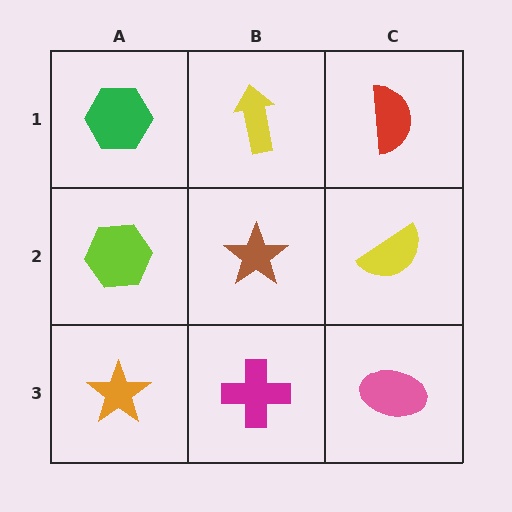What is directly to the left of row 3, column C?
A magenta cross.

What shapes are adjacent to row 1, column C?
A yellow semicircle (row 2, column C), a yellow arrow (row 1, column B).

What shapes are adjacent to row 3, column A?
A lime hexagon (row 2, column A), a magenta cross (row 3, column B).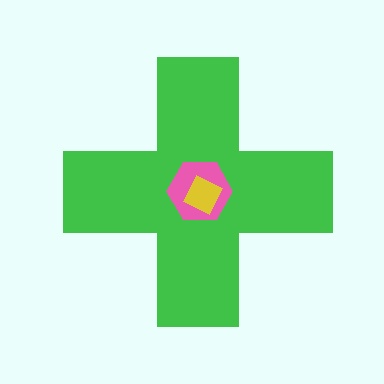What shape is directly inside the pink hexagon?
The yellow square.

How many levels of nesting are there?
3.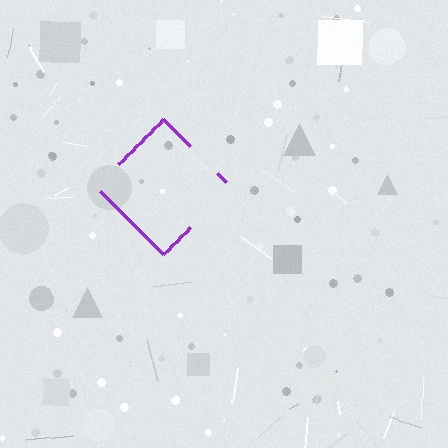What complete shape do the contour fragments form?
The contour fragments form a diamond.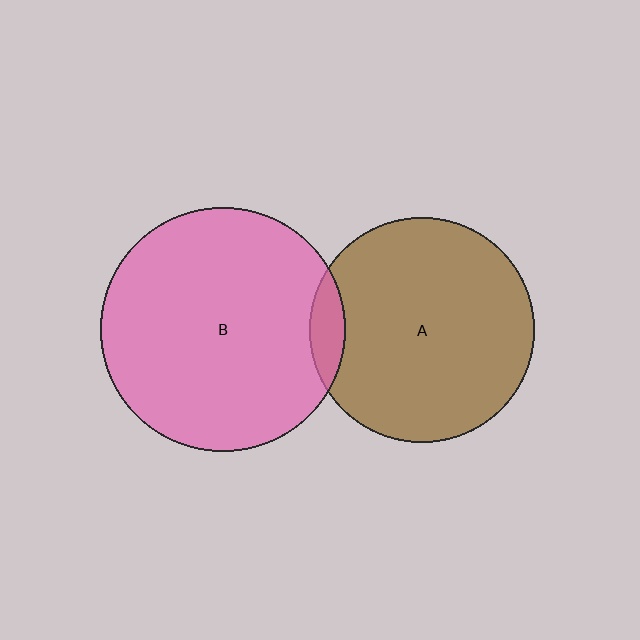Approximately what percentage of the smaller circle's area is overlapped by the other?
Approximately 10%.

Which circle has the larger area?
Circle B (pink).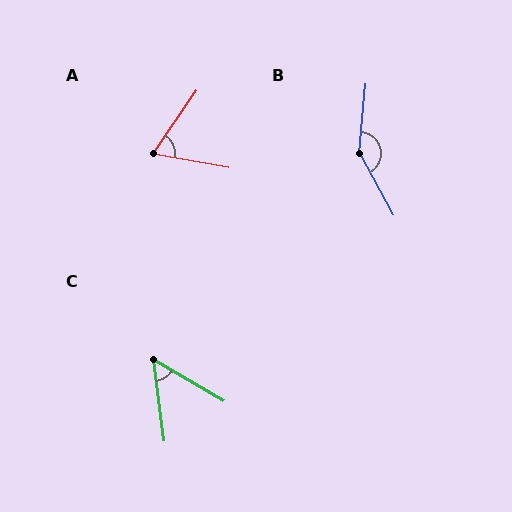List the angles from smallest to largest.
C (52°), A (66°), B (147°).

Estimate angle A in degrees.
Approximately 66 degrees.